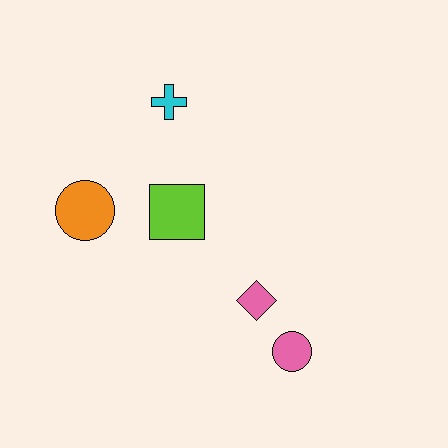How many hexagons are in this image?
There are no hexagons.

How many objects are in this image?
There are 5 objects.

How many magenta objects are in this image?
There are no magenta objects.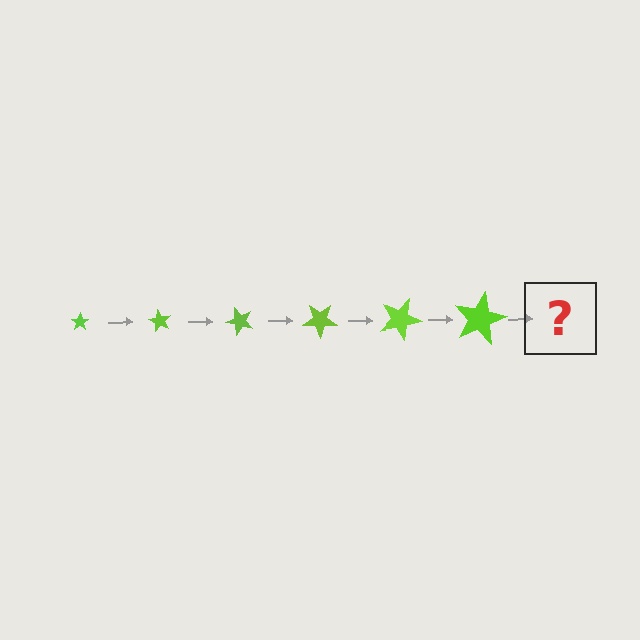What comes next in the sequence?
The next element should be a star, larger than the previous one and rotated 360 degrees from the start.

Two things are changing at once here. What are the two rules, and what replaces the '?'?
The two rules are that the star grows larger each step and it rotates 60 degrees each step. The '?' should be a star, larger than the previous one and rotated 360 degrees from the start.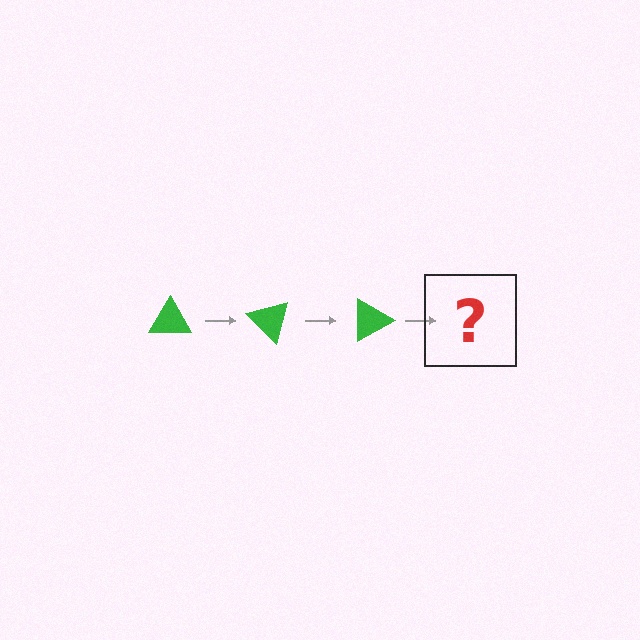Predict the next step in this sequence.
The next step is a green triangle rotated 135 degrees.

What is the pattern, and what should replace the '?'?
The pattern is that the triangle rotates 45 degrees each step. The '?' should be a green triangle rotated 135 degrees.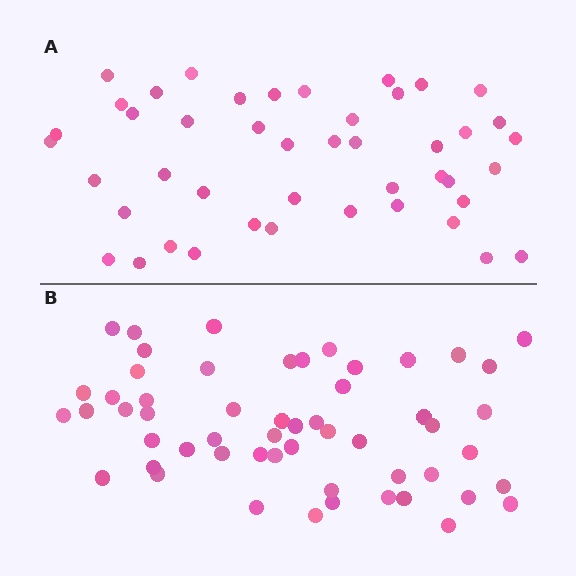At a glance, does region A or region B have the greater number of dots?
Region B (the bottom region) has more dots.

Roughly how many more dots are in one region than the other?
Region B has roughly 10 or so more dots than region A.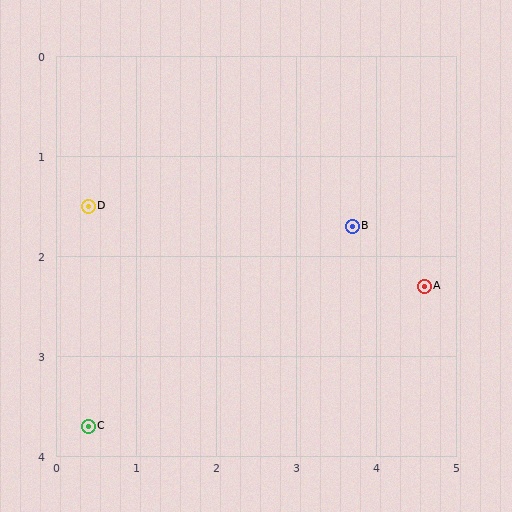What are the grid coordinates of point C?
Point C is at approximately (0.4, 3.7).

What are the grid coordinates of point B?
Point B is at approximately (3.7, 1.7).